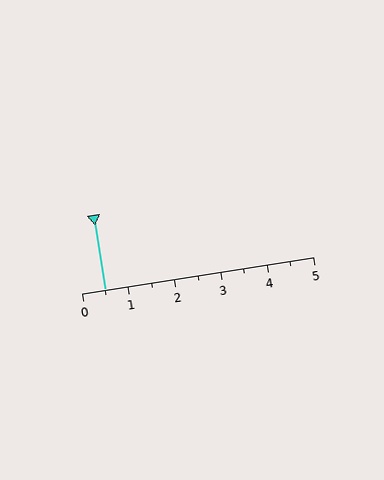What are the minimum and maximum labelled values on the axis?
The axis runs from 0 to 5.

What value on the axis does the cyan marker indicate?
The marker indicates approximately 0.5.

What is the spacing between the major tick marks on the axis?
The major ticks are spaced 1 apart.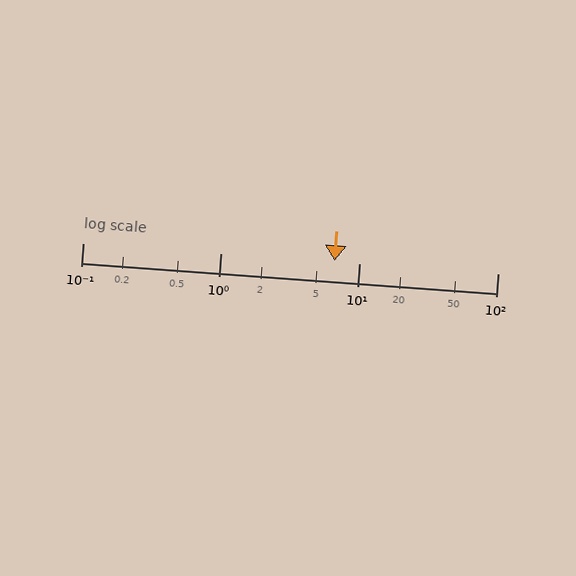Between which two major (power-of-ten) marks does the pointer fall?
The pointer is between 1 and 10.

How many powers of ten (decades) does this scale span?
The scale spans 3 decades, from 0.1 to 100.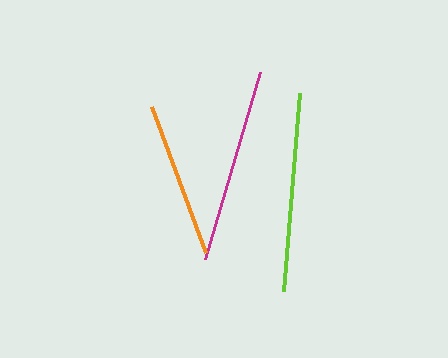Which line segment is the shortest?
The orange line is the shortest at approximately 155 pixels.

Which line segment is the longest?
The lime line is the longest at approximately 199 pixels.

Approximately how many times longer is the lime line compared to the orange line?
The lime line is approximately 1.3 times the length of the orange line.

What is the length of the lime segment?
The lime segment is approximately 199 pixels long.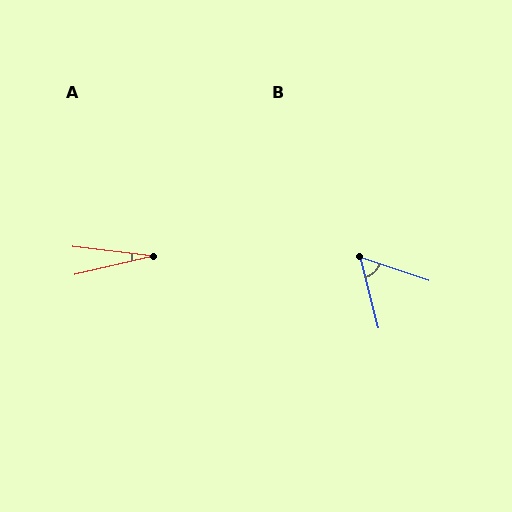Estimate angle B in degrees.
Approximately 56 degrees.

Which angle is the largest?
B, at approximately 56 degrees.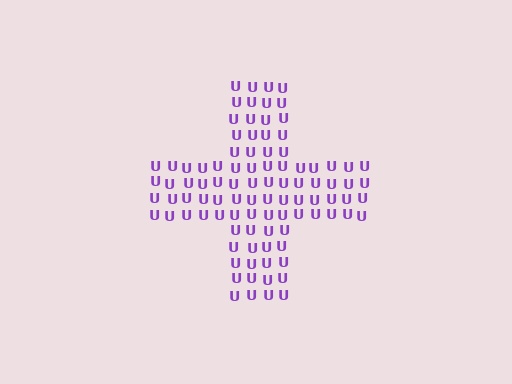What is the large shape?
The large shape is a cross.